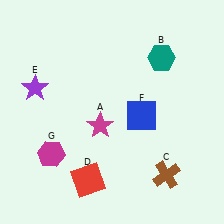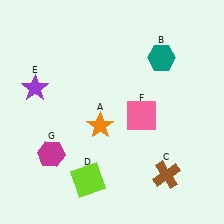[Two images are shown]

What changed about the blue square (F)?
In Image 1, F is blue. In Image 2, it changed to pink.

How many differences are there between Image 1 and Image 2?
There are 3 differences between the two images.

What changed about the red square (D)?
In Image 1, D is red. In Image 2, it changed to lime.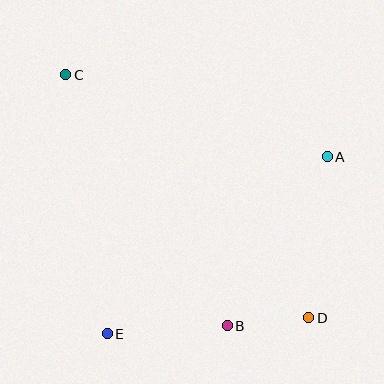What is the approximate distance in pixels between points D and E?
The distance between D and E is approximately 202 pixels.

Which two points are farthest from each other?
Points C and D are farthest from each other.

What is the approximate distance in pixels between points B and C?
The distance between B and C is approximately 299 pixels.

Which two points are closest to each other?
Points B and D are closest to each other.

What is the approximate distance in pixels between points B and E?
The distance between B and E is approximately 120 pixels.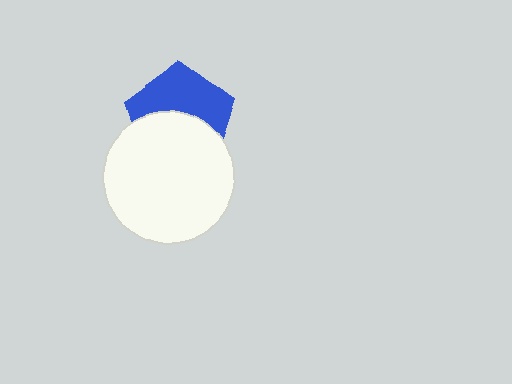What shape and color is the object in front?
The object in front is a white circle.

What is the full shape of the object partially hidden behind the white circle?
The partially hidden object is a blue pentagon.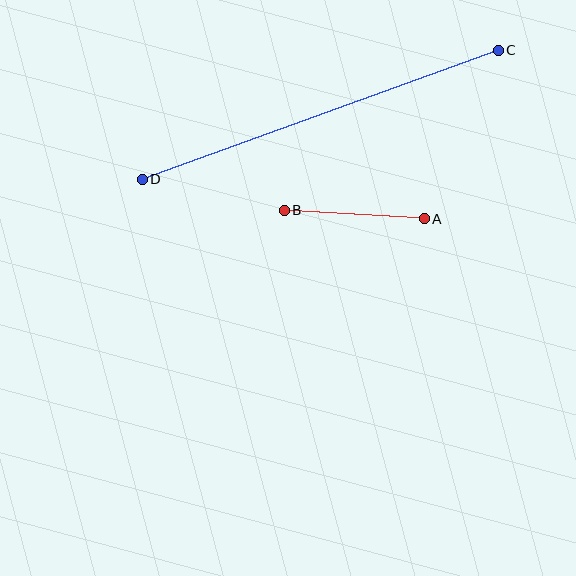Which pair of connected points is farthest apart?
Points C and D are farthest apart.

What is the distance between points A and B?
The distance is approximately 140 pixels.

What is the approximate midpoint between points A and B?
The midpoint is at approximately (354, 215) pixels.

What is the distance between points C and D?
The distance is approximately 378 pixels.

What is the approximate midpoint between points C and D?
The midpoint is at approximately (320, 115) pixels.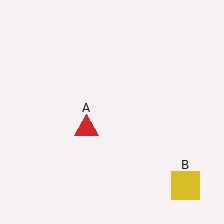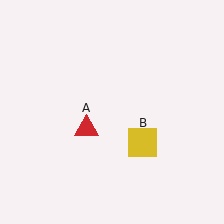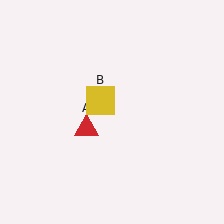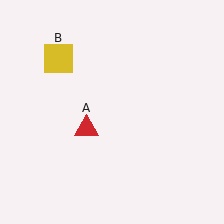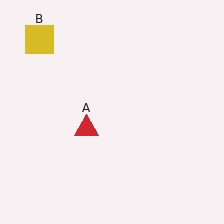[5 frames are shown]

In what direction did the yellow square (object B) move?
The yellow square (object B) moved up and to the left.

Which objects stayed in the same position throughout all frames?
Red triangle (object A) remained stationary.